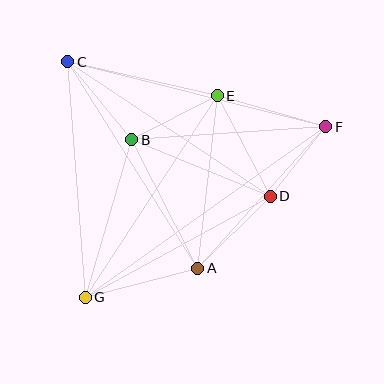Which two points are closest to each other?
Points D and F are closest to each other.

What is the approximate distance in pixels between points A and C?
The distance between A and C is approximately 244 pixels.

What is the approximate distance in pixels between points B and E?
The distance between B and E is approximately 96 pixels.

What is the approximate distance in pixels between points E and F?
The distance between E and F is approximately 113 pixels.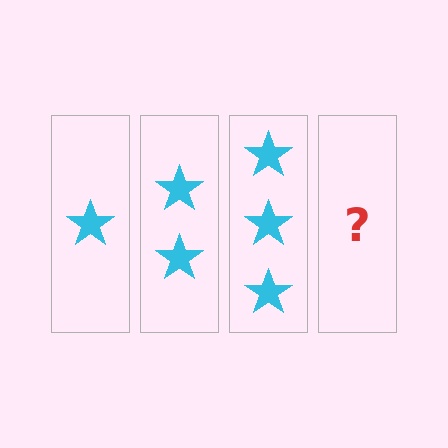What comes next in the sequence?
The next element should be 4 stars.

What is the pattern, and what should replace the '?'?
The pattern is that each step adds one more star. The '?' should be 4 stars.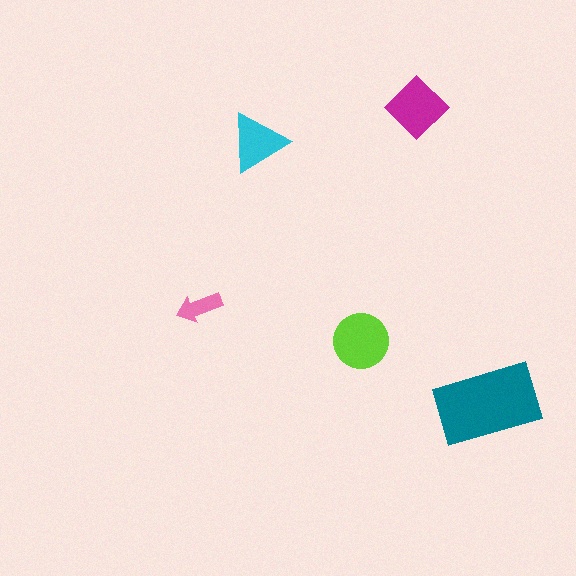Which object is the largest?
The teal rectangle.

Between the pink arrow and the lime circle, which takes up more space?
The lime circle.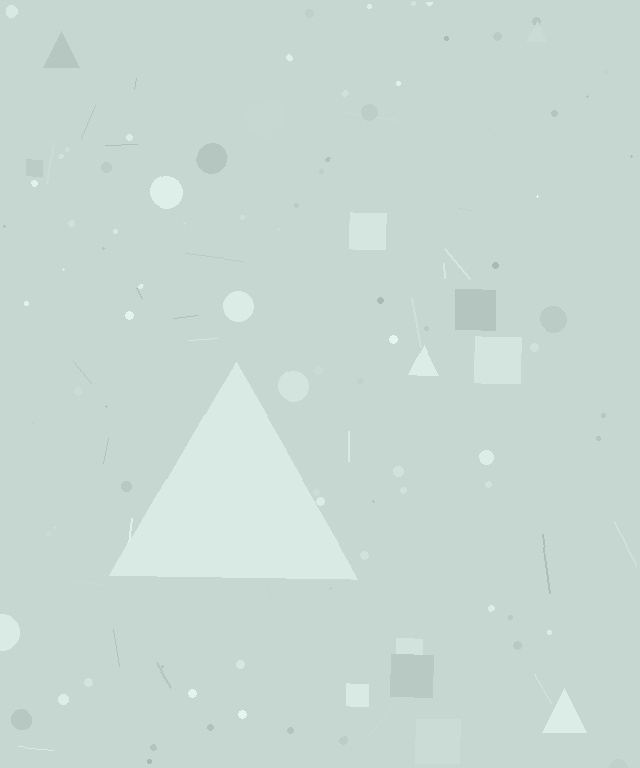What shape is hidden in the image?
A triangle is hidden in the image.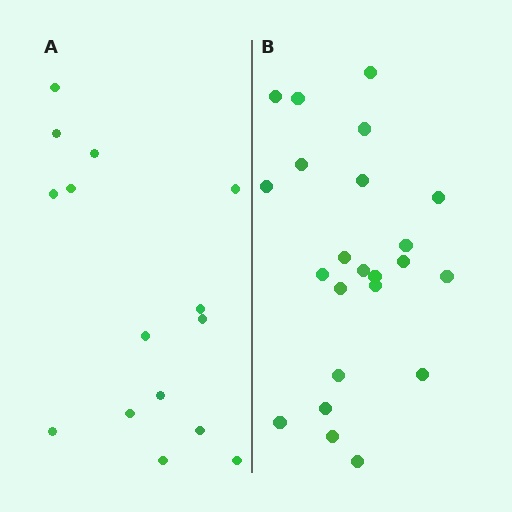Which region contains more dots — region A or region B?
Region B (the right region) has more dots.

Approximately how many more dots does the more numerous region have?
Region B has roughly 8 or so more dots than region A.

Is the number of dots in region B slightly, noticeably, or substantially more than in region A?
Region B has substantially more. The ratio is roughly 1.5 to 1.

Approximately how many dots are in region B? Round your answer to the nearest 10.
About 20 dots. (The exact count is 23, which rounds to 20.)